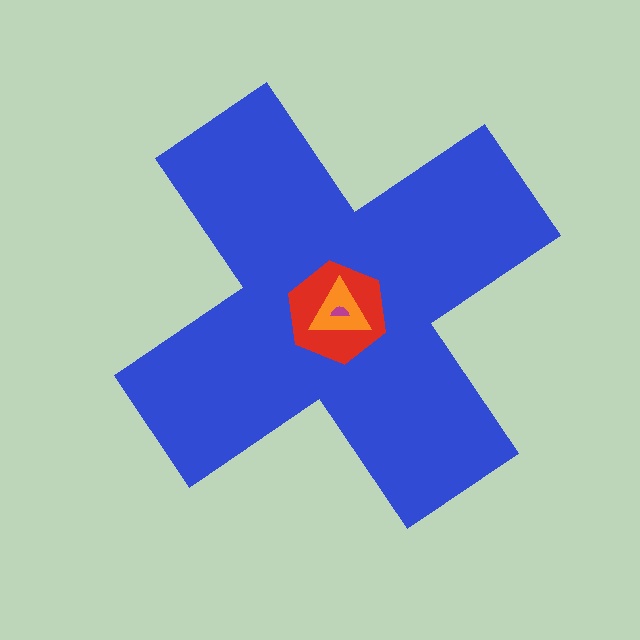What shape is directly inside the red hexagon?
The orange triangle.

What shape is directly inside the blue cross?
The red hexagon.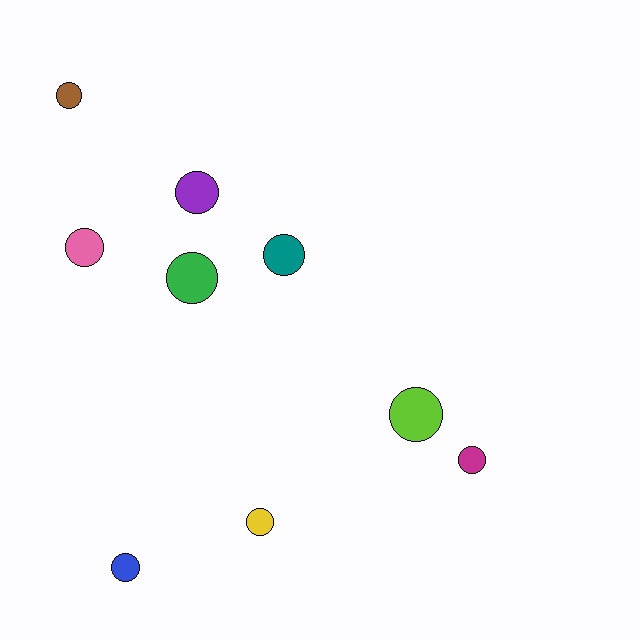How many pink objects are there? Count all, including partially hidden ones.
There is 1 pink object.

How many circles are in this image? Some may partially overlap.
There are 9 circles.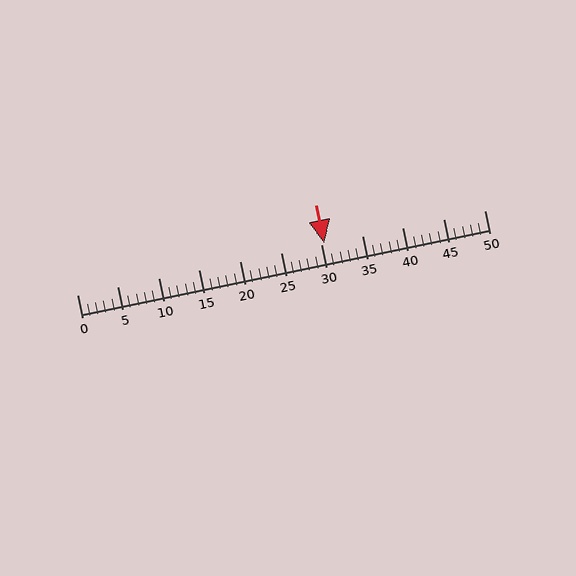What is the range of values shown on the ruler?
The ruler shows values from 0 to 50.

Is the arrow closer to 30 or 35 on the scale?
The arrow is closer to 30.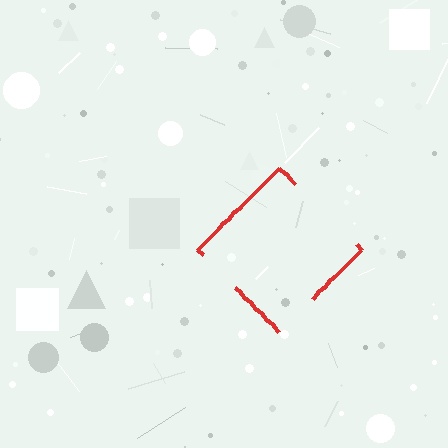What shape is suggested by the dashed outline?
The dashed outline suggests a diamond.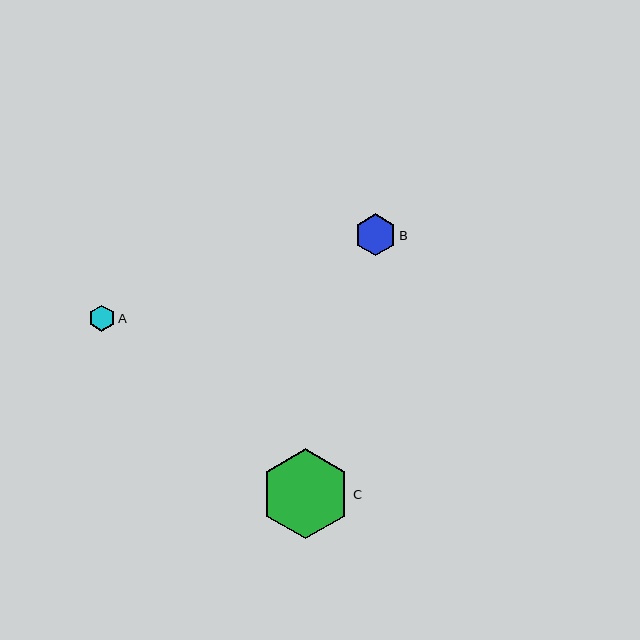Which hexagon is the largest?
Hexagon C is the largest with a size of approximately 90 pixels.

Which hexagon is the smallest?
Hexagon A is the smallest with a size of approximately 26 pixels.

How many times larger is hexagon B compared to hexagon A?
Hexagon B is approximately 1.6 times the size of hexagon A.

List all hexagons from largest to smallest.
From largest to smallest: C, B, A.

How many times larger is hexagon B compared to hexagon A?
Hexagon B is approximately 1.6 times the size of hexagon A.